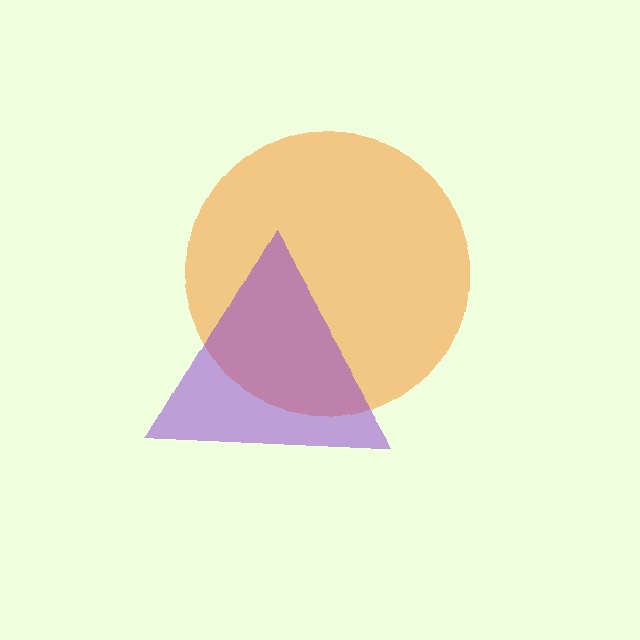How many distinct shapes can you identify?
There are 2 distinct shapes: an orange circle, a purple triangle.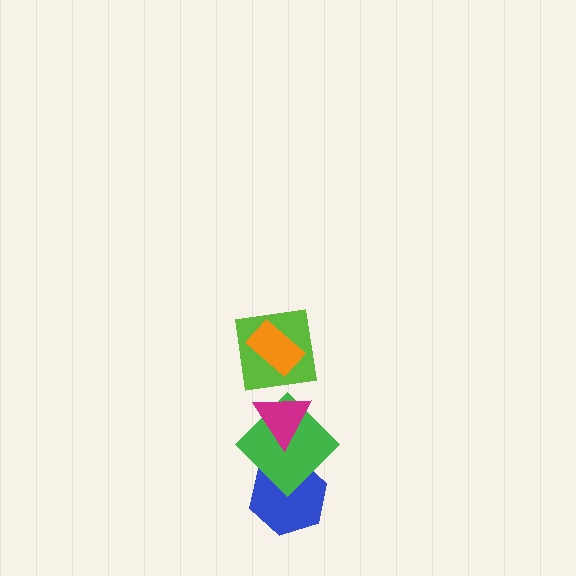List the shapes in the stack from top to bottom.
From top to bottom: the orange rectangle, the lime square, the magenta triangle, the green diamond, the blue hexagon.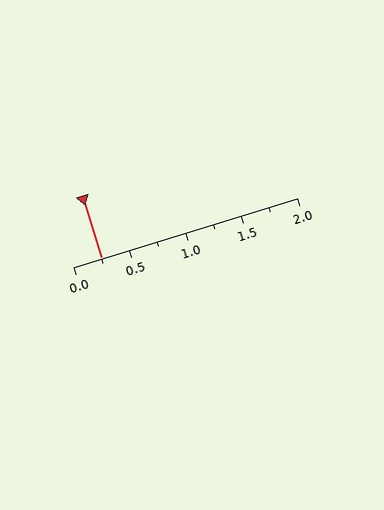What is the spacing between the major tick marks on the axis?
The major ticks are spaced 0.5 apart.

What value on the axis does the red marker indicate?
The marker indicates approximately 0.25.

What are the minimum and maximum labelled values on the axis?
The axis runs from 0.0 to 2.0.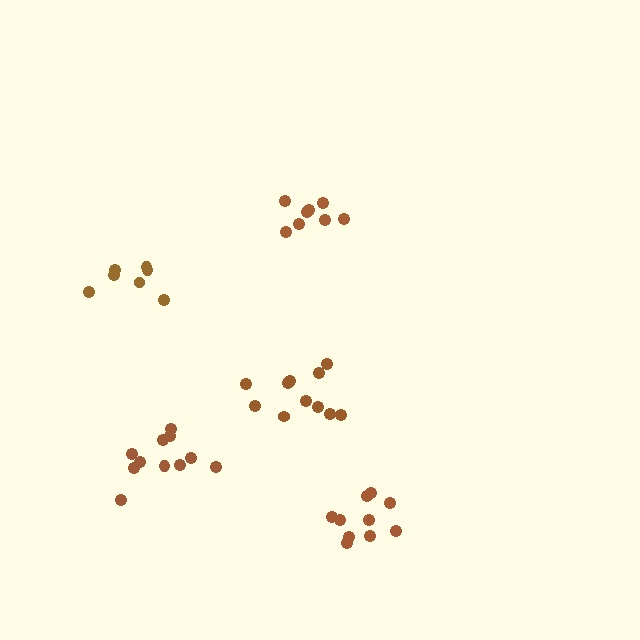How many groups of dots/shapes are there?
There are 5 groups.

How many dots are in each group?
Group 1: 7 dots, Group 2: 11 dots, Group 3: 11 dots, Group 4: 8 dots, Group 5: 10 dots (47 total).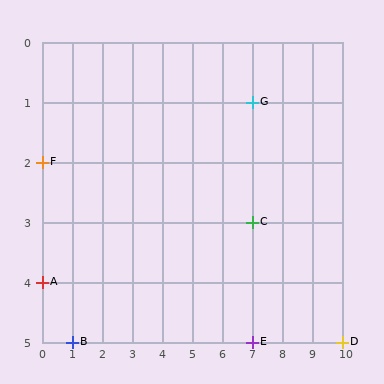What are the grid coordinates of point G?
Point G is at grid coordinates (7, 1).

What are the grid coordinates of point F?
Point F is at grid coordinates (0, 2).